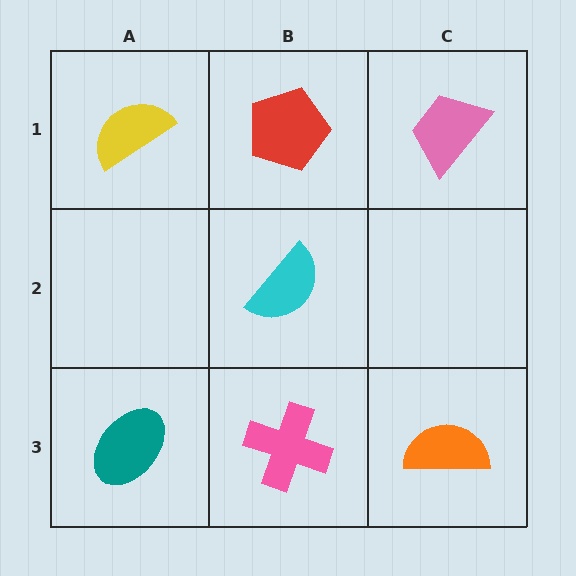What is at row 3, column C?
An orange semicircle.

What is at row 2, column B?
A cyan semicircle.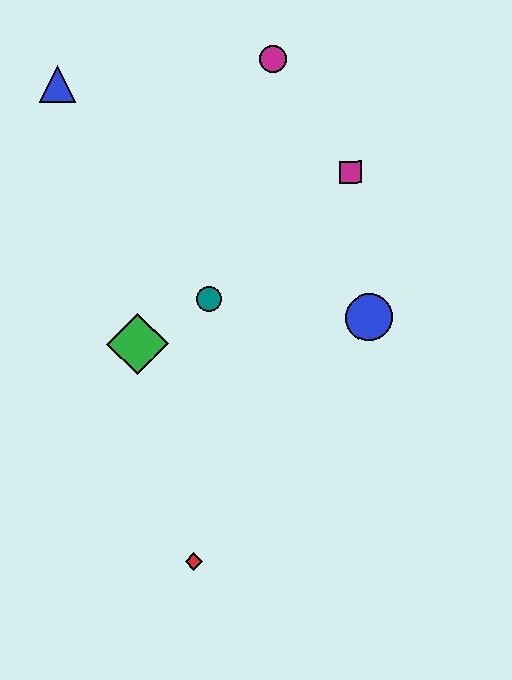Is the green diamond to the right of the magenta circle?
No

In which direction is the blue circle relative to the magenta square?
The blue circle is below the magenta square.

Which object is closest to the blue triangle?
The magenta circle is closest to the blue triangle.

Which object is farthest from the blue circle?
The blue triangle is farthest from the blue circle.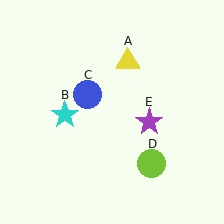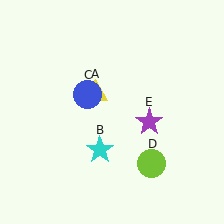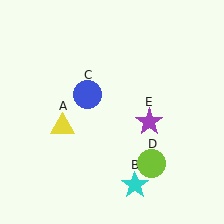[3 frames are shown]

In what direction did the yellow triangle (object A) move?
The yellow triangle (object A) moved down and to the left.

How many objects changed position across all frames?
2 objects changed position: yellow triangle (object A), cyan star (object B).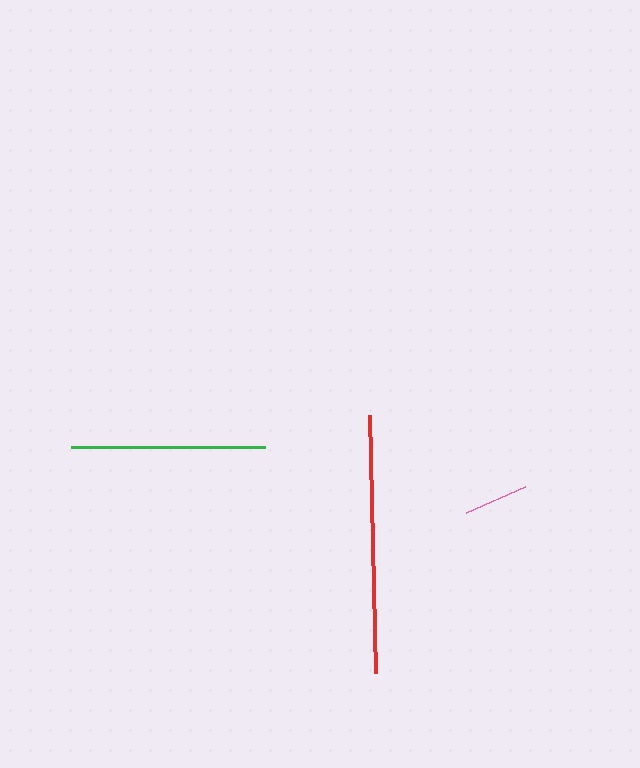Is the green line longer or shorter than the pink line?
The green line is longer than the pink line.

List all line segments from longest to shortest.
From longest to shortest: red, green, pink.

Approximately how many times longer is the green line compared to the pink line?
The green line is approximately 3.0 times the length of the pink line.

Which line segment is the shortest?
The pink line is the shortest at approximately 64 pixels.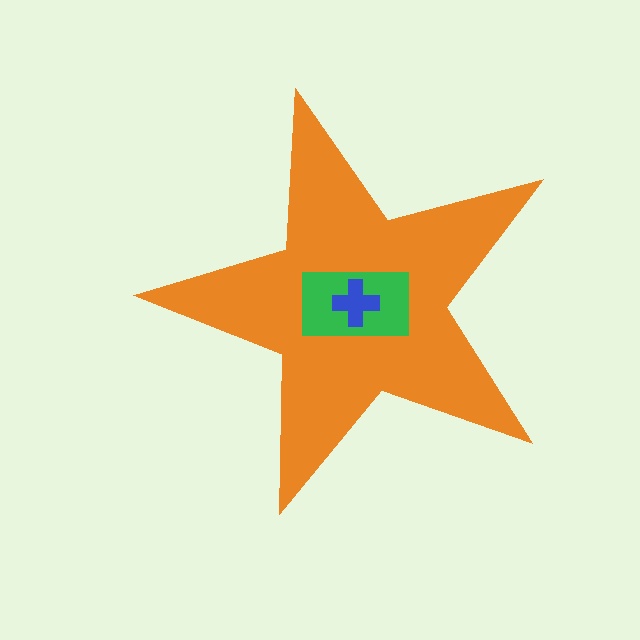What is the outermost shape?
The orange star.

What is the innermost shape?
The blue cross.